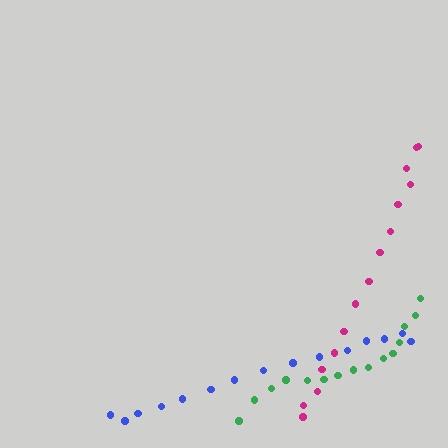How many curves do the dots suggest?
There are 3 distinct paths.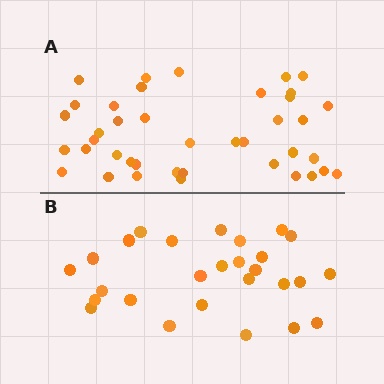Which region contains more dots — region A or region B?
Region A (the top region) has more dots.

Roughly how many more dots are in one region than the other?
Region A has approximately 15 more dots than region B.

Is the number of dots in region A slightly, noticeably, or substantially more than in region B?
Region A has substantially more. The ratio is roughly 1.5 to 1.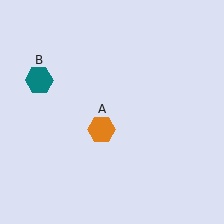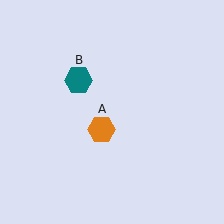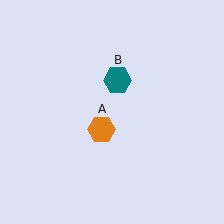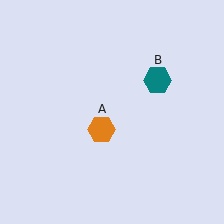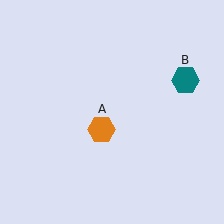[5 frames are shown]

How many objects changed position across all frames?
1 object changed position: teal hexagon (object B).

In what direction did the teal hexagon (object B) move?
The teal hexagon (object B) moved right.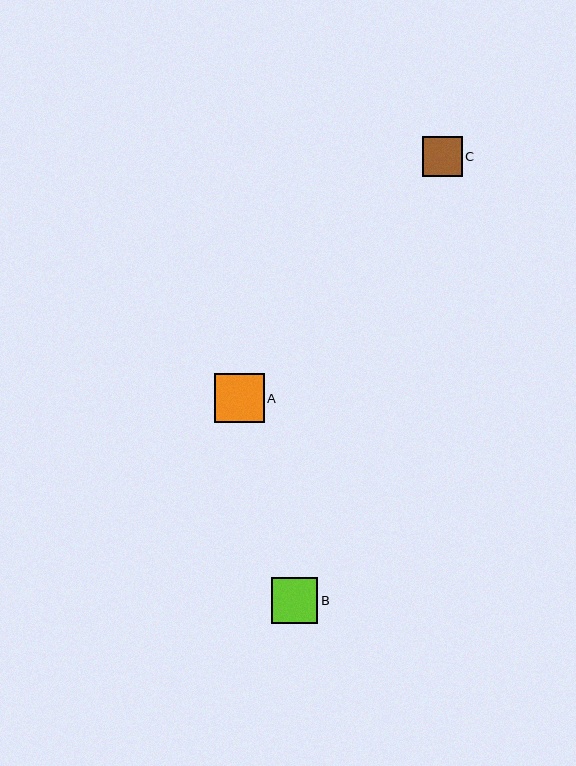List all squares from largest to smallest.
From largest to smallest: A, B, C.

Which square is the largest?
Square A is the largest with a size of approximately 50 pixels.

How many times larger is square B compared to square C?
Square B is approximately 1.2 times the size of square C.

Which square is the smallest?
Square C is the smallest with a size of approximately 40 pixels.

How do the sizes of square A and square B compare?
Square A and square B are approximately the same size.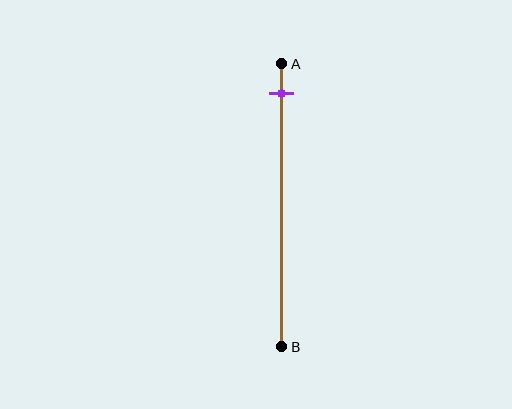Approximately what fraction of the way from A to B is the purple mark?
The purple mark is approximately 10% of the way from A to B.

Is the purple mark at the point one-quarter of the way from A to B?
No, the mark is at about 10% from A, not at the 25% one-quarter point.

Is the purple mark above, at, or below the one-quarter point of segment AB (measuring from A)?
The purple mark is above the one-quarter point of segment AB.